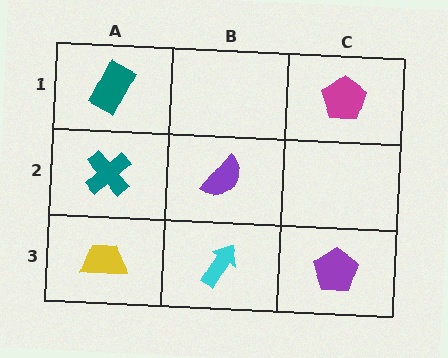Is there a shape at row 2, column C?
No, that cell is empty.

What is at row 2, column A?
A teal cross.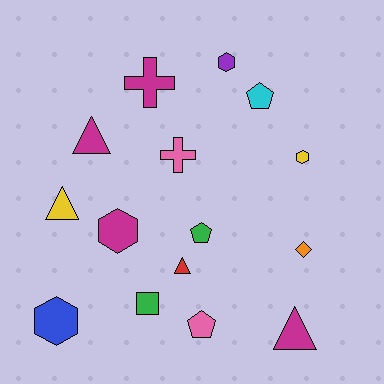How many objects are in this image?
There are 15 objects.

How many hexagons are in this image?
There are 4 hexagons.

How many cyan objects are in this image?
There is 1 cyan object.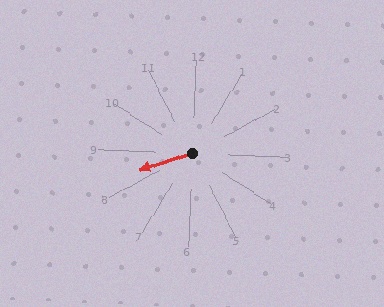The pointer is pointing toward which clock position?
Roughly 8 o'clock.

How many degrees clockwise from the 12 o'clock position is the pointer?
Approximately 250 degrees.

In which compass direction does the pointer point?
West.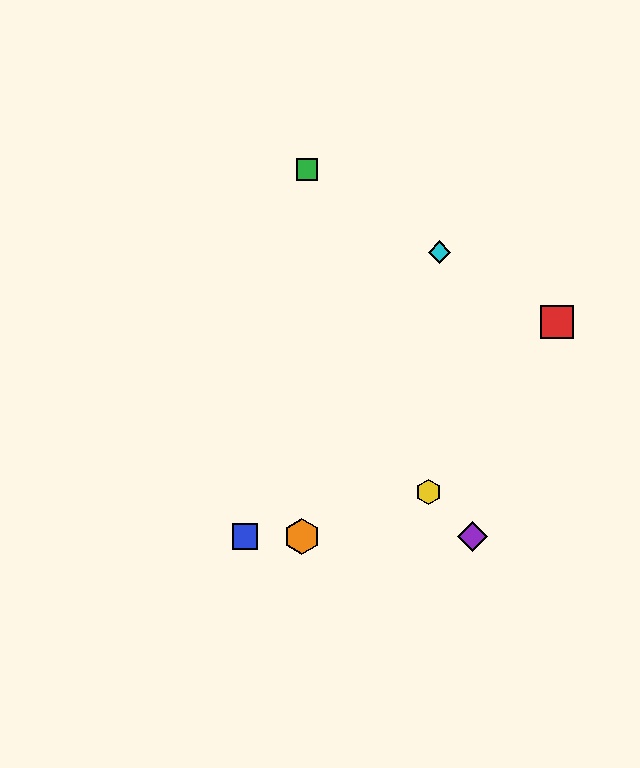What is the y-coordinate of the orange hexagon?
The orange hexagon is at y≈537.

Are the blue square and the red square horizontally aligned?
No, the blue square is at y≈537 and the red square is at y≈322.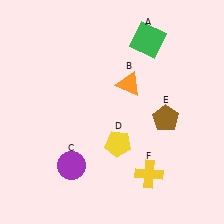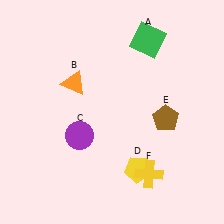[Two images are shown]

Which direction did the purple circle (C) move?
The purple circle (C) moved up.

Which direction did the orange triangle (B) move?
The orange triangle (B) moved left.